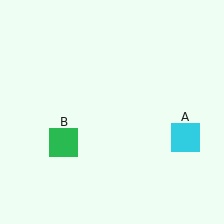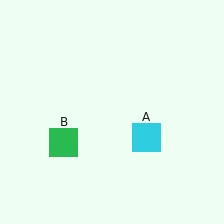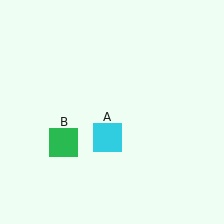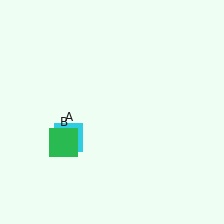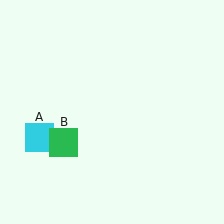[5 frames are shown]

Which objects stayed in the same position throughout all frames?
Green square (object B) remained stationary.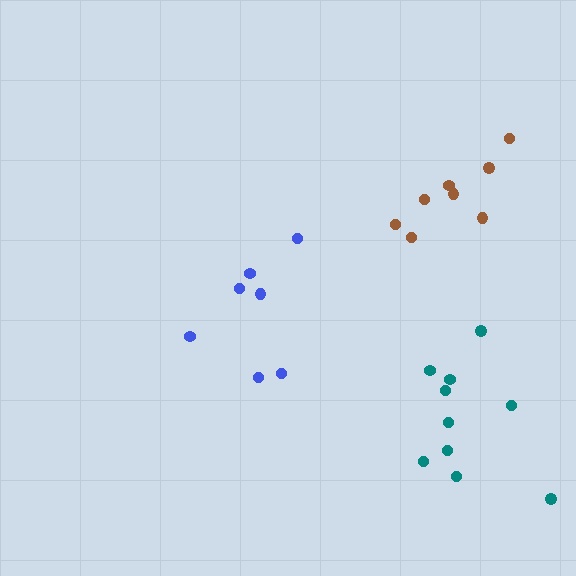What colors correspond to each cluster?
The clusters are colored: teal, brown, blue.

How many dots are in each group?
Group 1: 10 dots, Group 2: 8 dots, Group 3: 7 dots (25 total).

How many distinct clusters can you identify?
There are 3 distinct clusters.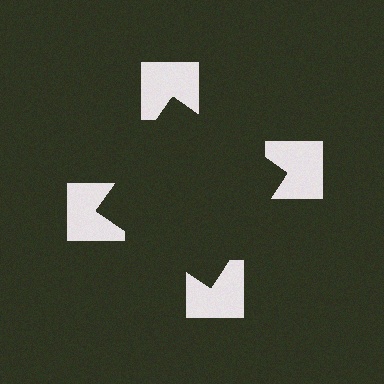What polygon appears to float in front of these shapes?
An illusory square — its edges are inferred from the aligned wedge cuts in the notched squares, not physically drawn.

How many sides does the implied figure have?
4 sides.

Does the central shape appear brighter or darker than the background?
It typically appears slightly darker than the background, even though no actual brightness change is drawn.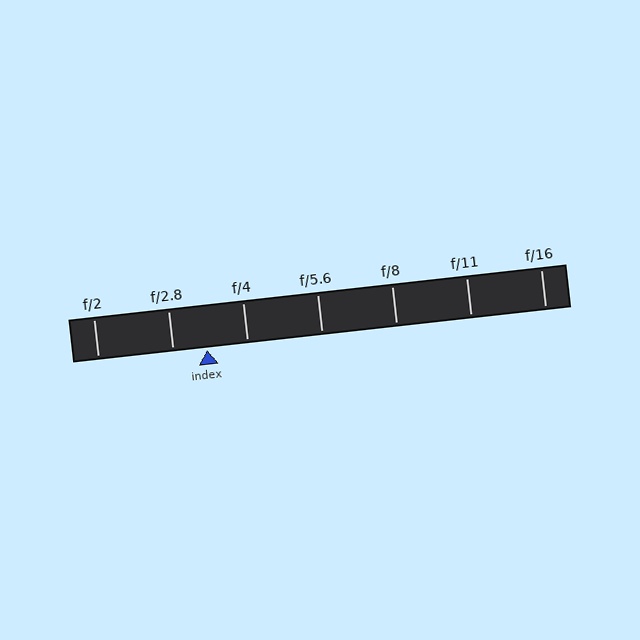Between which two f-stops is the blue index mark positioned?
The index mark is between f/2.8 and f/4.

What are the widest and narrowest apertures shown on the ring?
The widest aperture shown is f/2 and the narrowest is f/16.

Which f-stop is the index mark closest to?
The index mark is closest to f/2.8.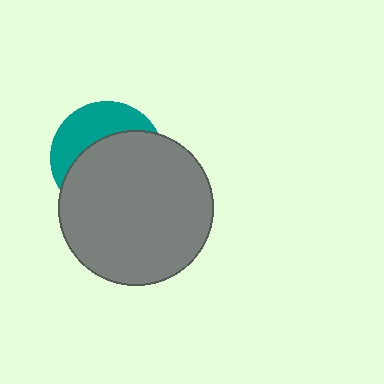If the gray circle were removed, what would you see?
You would see the complete teal circle.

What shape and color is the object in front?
The object in front is a gray circle.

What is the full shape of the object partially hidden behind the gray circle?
The partially hidden object is a teal circle.